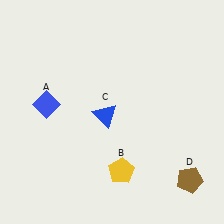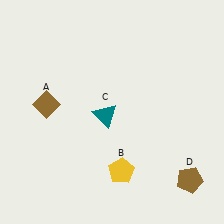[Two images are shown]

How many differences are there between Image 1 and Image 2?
There are 2 differences between the two images.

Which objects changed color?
A changed from blue to brown. C changed from blue to teal.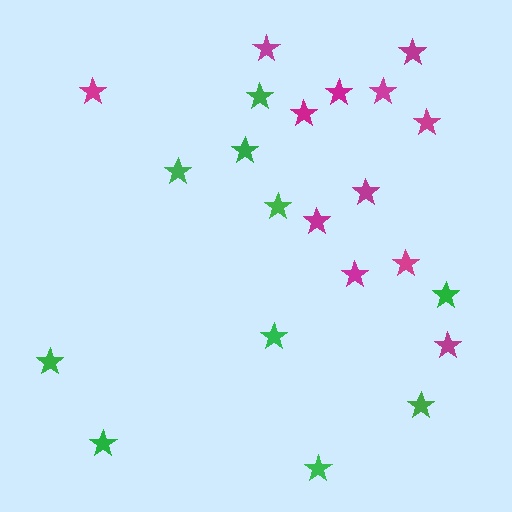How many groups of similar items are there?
There are 2 groups: one group of green stars (10) and one group of magenta stars (12).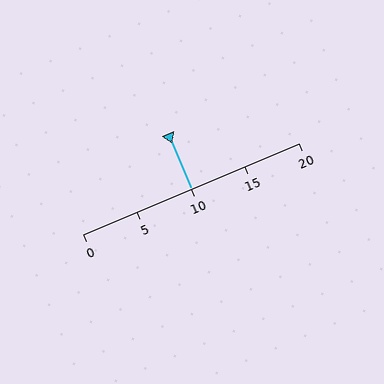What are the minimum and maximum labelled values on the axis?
The axis runs from 0 to 20.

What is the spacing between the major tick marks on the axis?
The major ticks are spaced 5 apart.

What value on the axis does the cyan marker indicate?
The marker indicates approximately 10.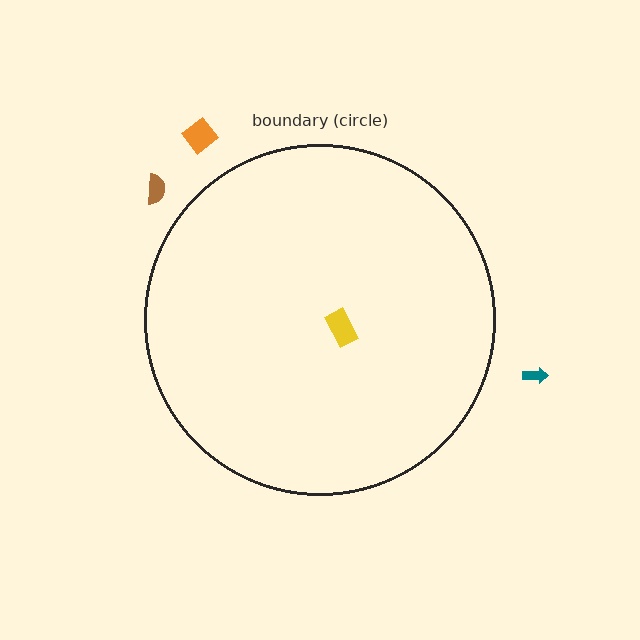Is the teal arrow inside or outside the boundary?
Outside.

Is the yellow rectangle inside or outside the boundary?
Inside.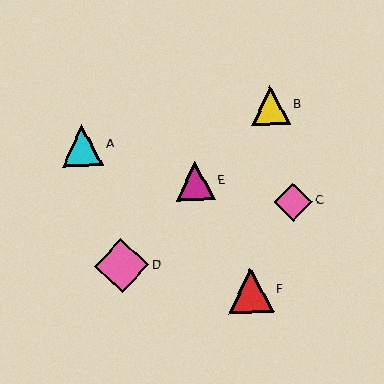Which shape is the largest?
The pink diamond (labeled D) is the largest.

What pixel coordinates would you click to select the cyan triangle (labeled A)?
Click at (82, 145) to select the cyan triangle A.